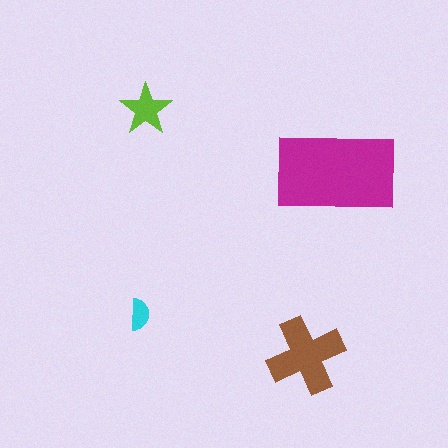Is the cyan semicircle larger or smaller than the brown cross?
Smaller.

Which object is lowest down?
The brown cross is bottommost.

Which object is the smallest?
The cyan semicircle.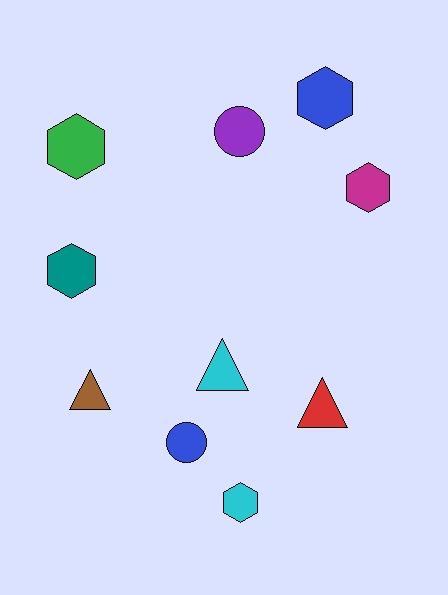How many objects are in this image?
There are 10 objects.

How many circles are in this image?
There are 2 circles.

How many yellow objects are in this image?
There are no yellow objects.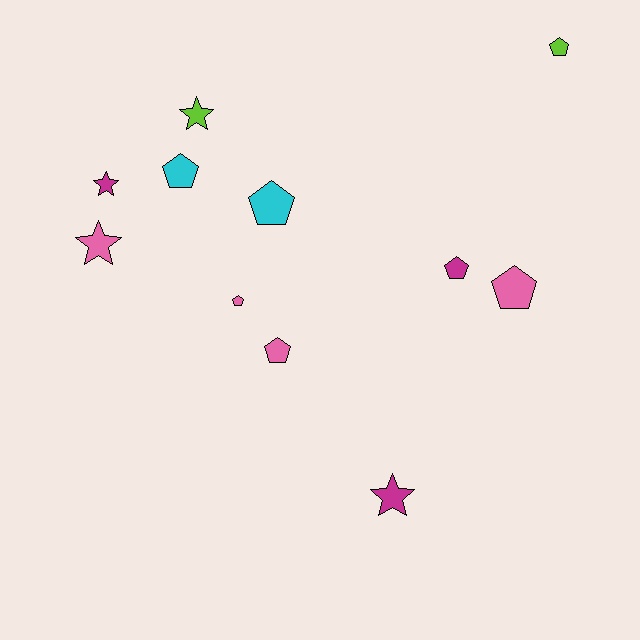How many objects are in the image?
There are 11 objects.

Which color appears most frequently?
Pink, with 4 objects.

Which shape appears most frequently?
Pentagon, with 7 objects.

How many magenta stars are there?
There are 2 magenta stars.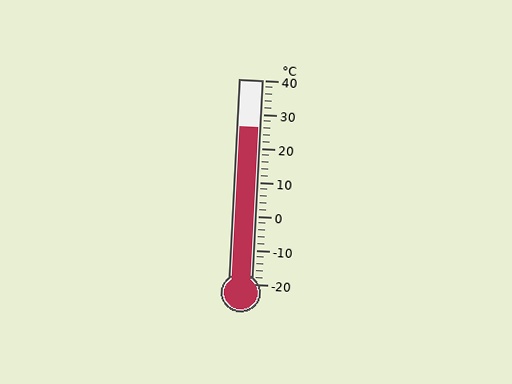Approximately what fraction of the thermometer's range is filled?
The thermometer is filled to approximately 75% of its range.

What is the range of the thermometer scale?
The thermometer scale ranges from -20°C to 40°C.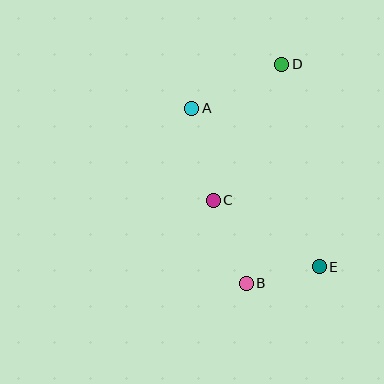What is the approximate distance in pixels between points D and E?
The distance between D and E is approximately 206 pixels.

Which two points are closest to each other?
Points B and E are closest to each other.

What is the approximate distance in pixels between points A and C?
The distance between A and C is approximately 94 pixels.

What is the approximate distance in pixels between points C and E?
The distance between C and E is approximately 125 pixels.